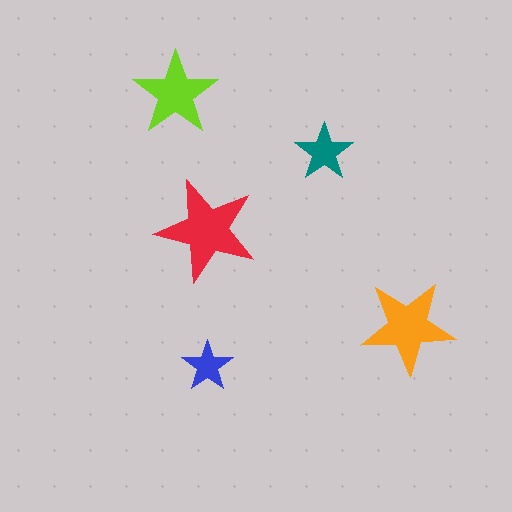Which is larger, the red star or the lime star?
The red one.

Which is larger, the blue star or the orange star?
The orange one.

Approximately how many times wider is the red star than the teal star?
About 2 times wider.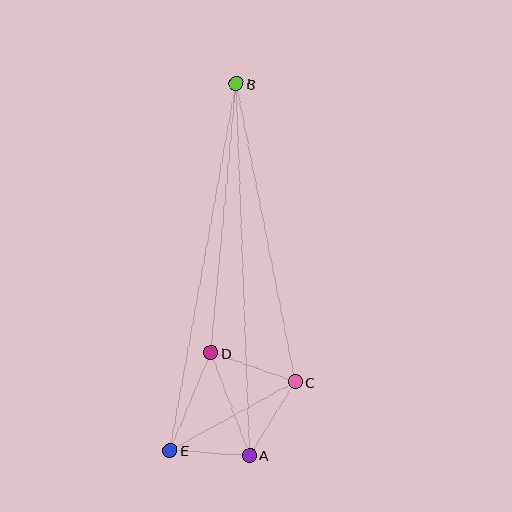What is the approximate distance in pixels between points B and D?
The distance between B and D is approximately 270 pixels.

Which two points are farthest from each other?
Points B and E are farthest from each other.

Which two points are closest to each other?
Points A and E are closest to each other.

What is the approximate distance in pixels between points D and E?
The distance between D and E is approximately 106 pixels.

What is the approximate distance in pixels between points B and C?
The distance between B and C is approximately 304 pixels.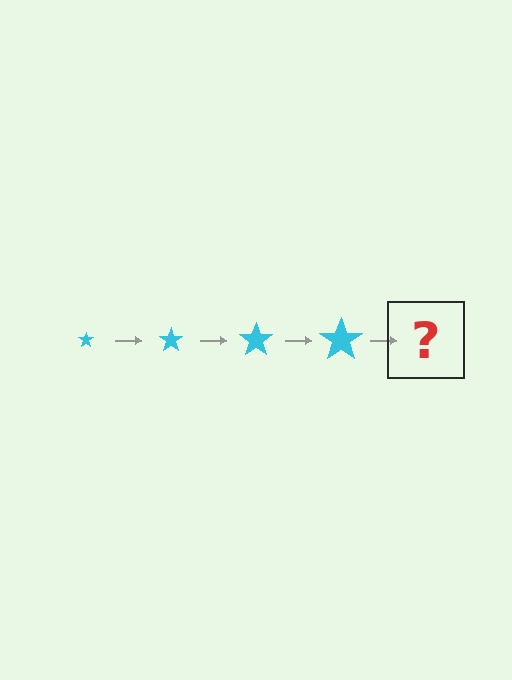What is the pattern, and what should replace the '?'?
The pattern is that the star gets progressively larger each step. The '?' should be a cyan star, larger than the previous one.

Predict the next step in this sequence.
The next step is a cyan star, larger than the previous one.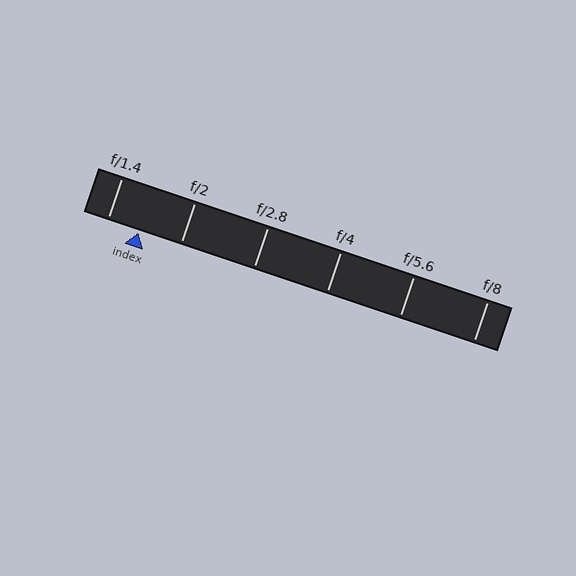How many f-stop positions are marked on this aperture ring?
There are 6 f-stop positions marked.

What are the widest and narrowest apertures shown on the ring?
The widest aperture shown is f/1.4 and the narrowest is f/8.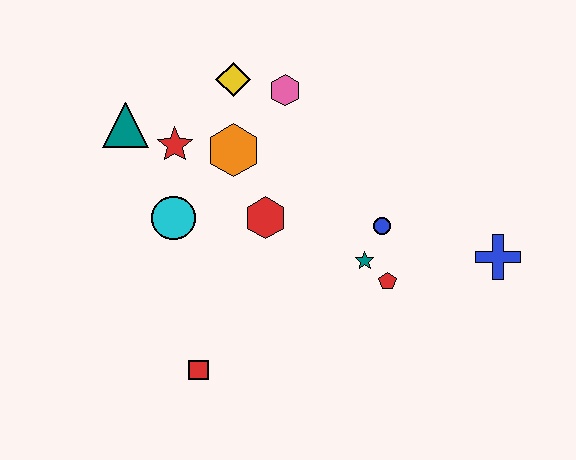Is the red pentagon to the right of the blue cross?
No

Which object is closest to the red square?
The cyan circle is closest to the red square.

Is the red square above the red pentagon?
No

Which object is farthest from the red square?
The blue cross is farthest from the red square.